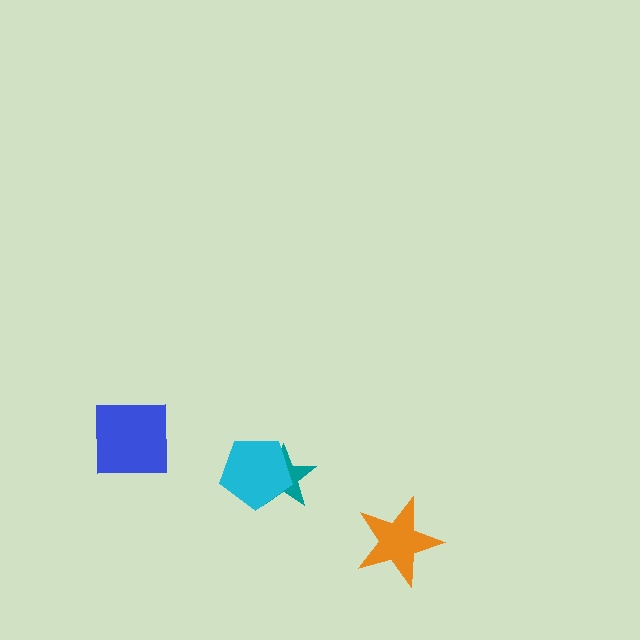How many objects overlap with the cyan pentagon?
1 object overlaps with the cyan pentagon.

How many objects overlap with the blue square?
0 objects overlap with the blue square.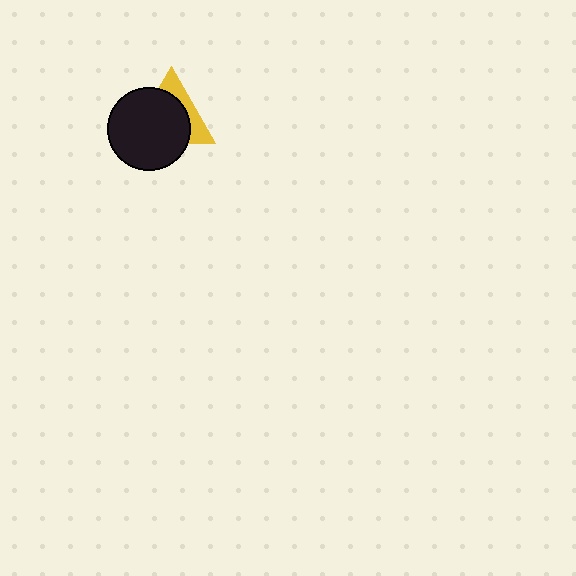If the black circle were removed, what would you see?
You would see the complete yellow triangle.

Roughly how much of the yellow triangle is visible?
A small part of it is visible (roughly 33%).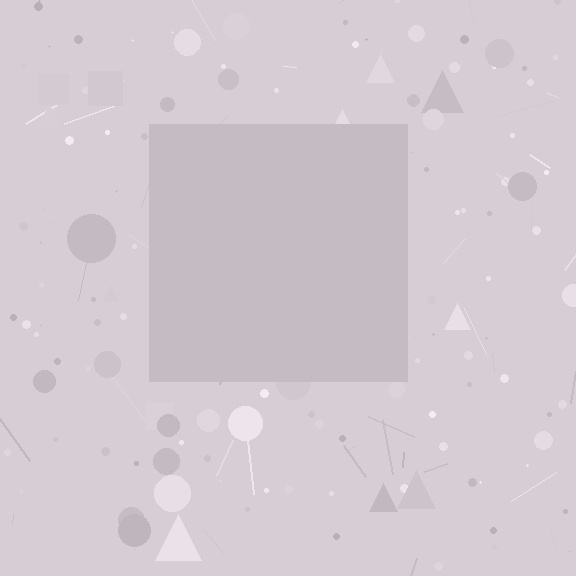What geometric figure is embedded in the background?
A square is embedded in the background.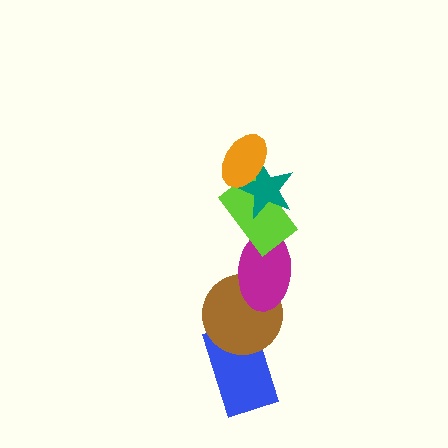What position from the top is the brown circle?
The brown circle is 5th from the top.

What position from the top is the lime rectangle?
The lime rectangle is 3rd from the top.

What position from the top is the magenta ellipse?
The magenta ellipse is 4th from the top.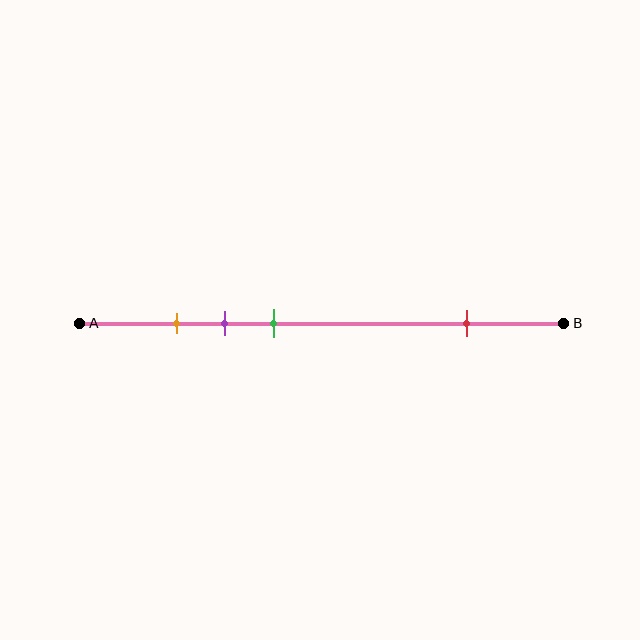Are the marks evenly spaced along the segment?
No, the marks are not evenly spaced.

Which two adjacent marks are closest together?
The orange and purple marks are the closest adjacent pair.